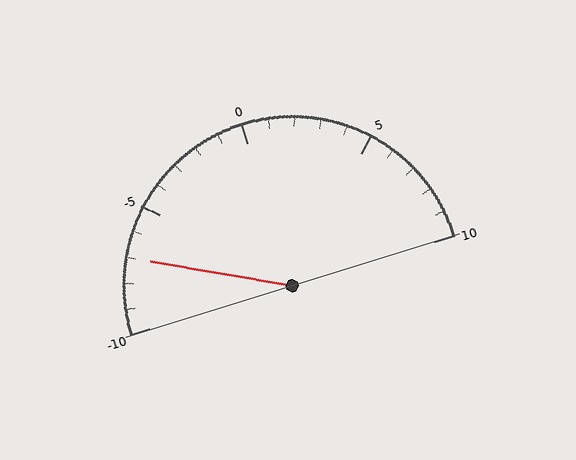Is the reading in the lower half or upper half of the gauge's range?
The reading is in the lower half of the range (-10 to 10).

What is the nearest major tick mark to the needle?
The nearest major tick mark is -5.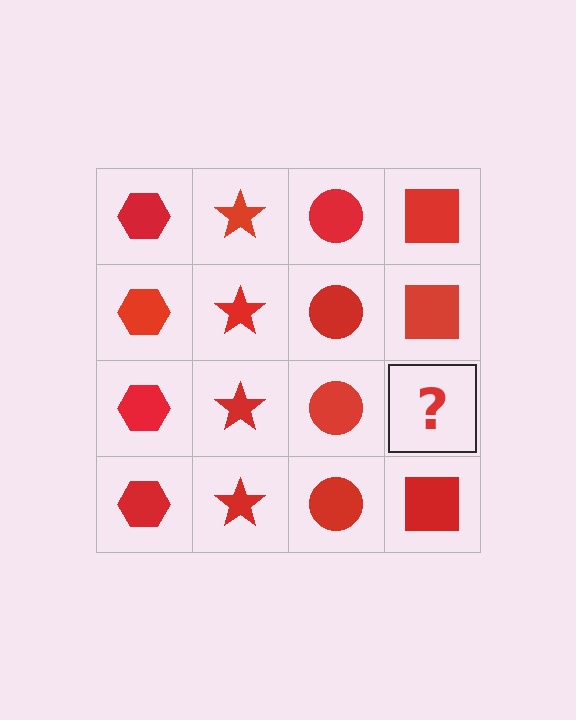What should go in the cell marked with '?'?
The missing cell should contain a red square.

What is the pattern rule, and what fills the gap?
The rule is that each column has a consistent shape. The gap should be filled with a red square.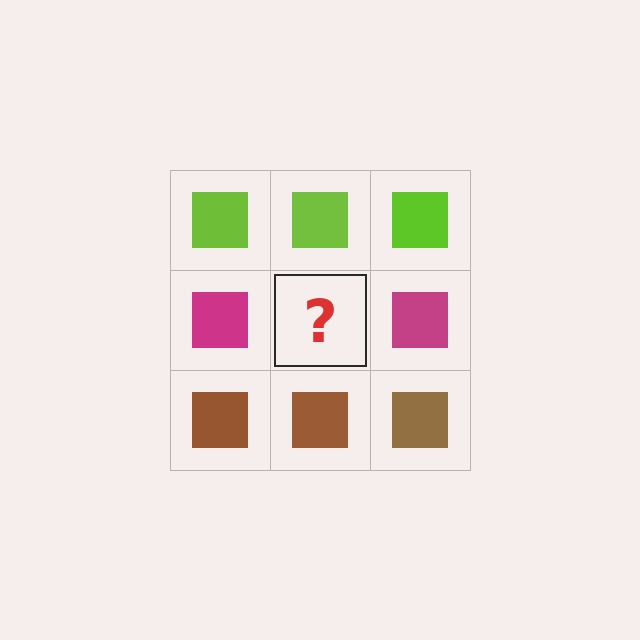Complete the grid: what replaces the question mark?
The question mark should be replaced with a magenta square.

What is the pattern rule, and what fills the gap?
The rule is that each row has a consistent color. The gap should be filled with a magenta square.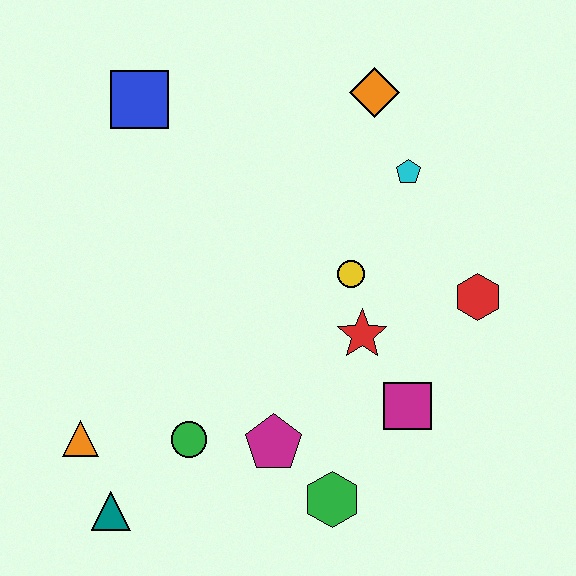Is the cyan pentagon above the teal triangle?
Yes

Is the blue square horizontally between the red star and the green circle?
No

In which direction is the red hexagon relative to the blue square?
The red hexagon is to the right of the blue square.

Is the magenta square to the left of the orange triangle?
No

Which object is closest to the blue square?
The orange diamond is closest to the blue square.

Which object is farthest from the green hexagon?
The blue square is farthest from the green hexagon.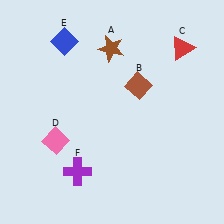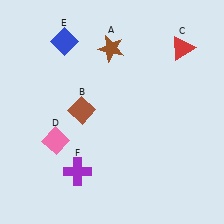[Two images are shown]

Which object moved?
The brown diamond (B) moved left.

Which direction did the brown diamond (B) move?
The brown diamond (B) moved left.